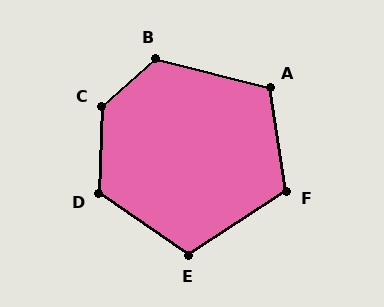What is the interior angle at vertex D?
Approximately 122 degrees (obtuse).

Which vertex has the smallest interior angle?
E, at approximately 112 degrees.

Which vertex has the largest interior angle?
C, at approximately 134 degrees.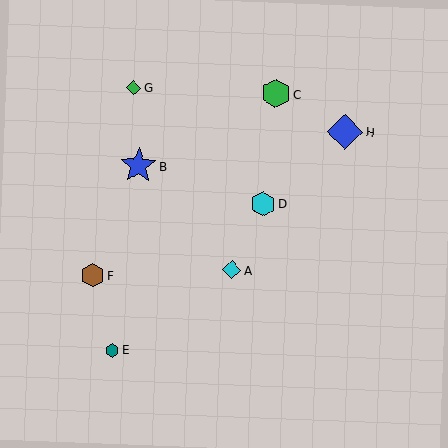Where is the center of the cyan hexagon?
The center of the cyan hexagon is at (263, 204).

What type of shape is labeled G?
Shape G is a green diamond.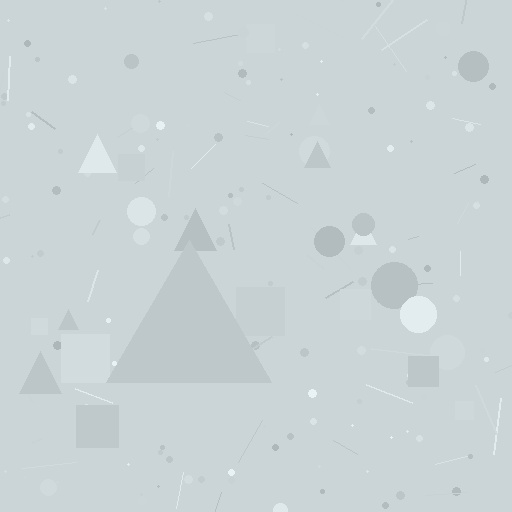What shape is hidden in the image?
A triangle is hidden in the image.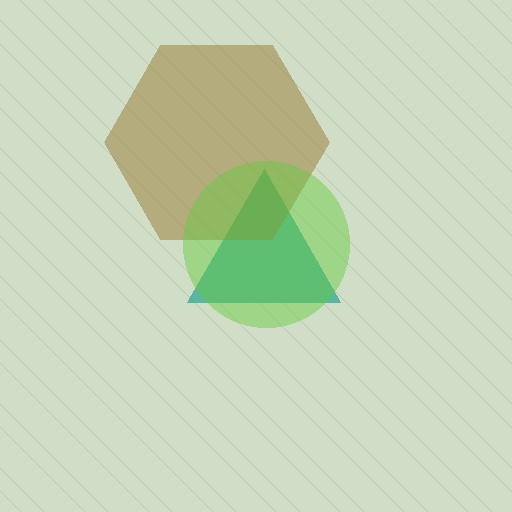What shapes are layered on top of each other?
The layered shapes are: a teal triangle, a brown hexagon, a lime circle.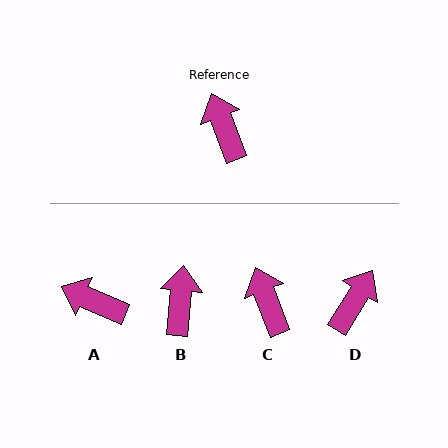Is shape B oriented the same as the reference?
No, it is off by about 26 degrees.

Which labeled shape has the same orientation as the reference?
C.